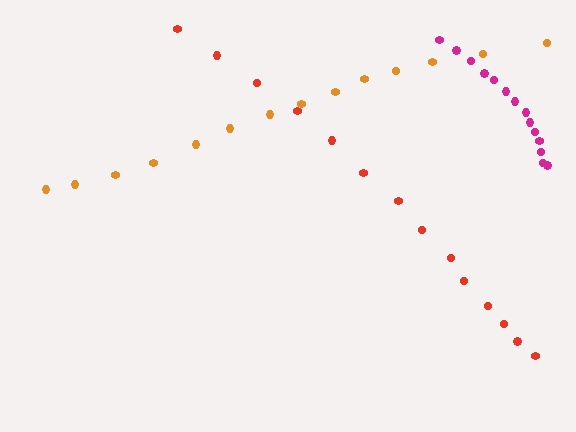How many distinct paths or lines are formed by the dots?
There are 3 distinct paths.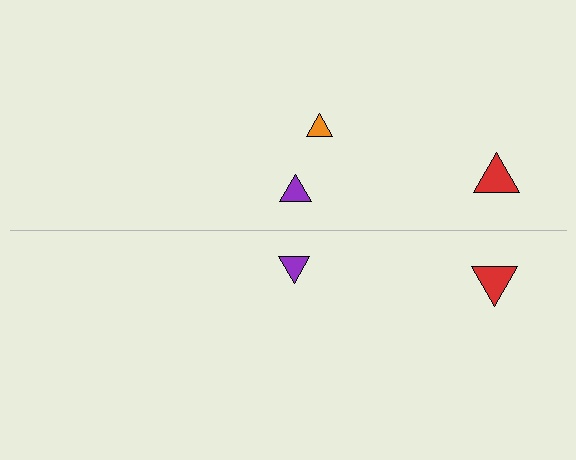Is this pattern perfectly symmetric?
No, the pattern is not perfectly symmetric. A orange triangle is missing from the bottom side.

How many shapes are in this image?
There are 5 shapes in this image.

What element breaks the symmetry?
A orange triangle is missing from the bottom side.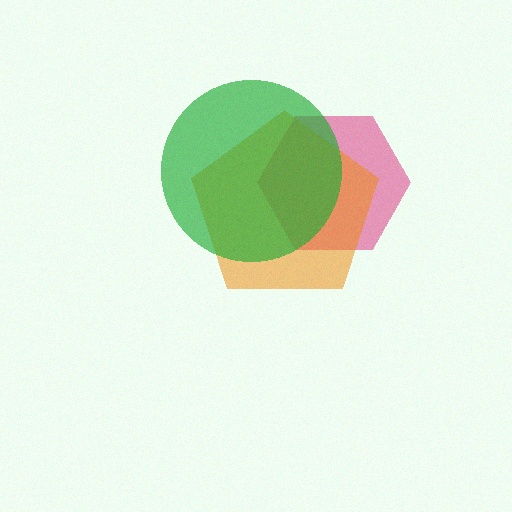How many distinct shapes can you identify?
There are 3 distinct shapes: a pink hexagon, an orange pentagon, a green circle.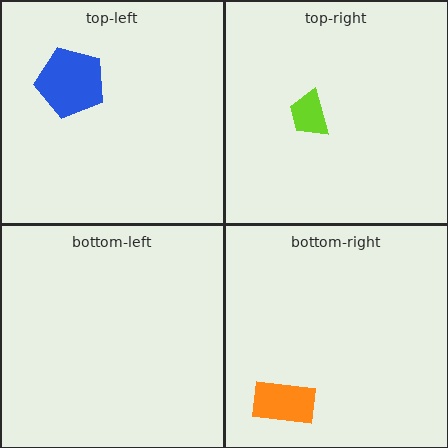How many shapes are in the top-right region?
1.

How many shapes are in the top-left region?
1.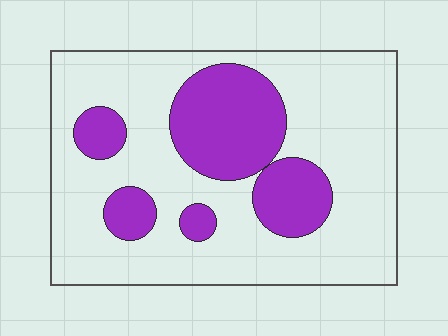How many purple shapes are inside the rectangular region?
5.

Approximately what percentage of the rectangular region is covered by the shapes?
Approximately 25%.